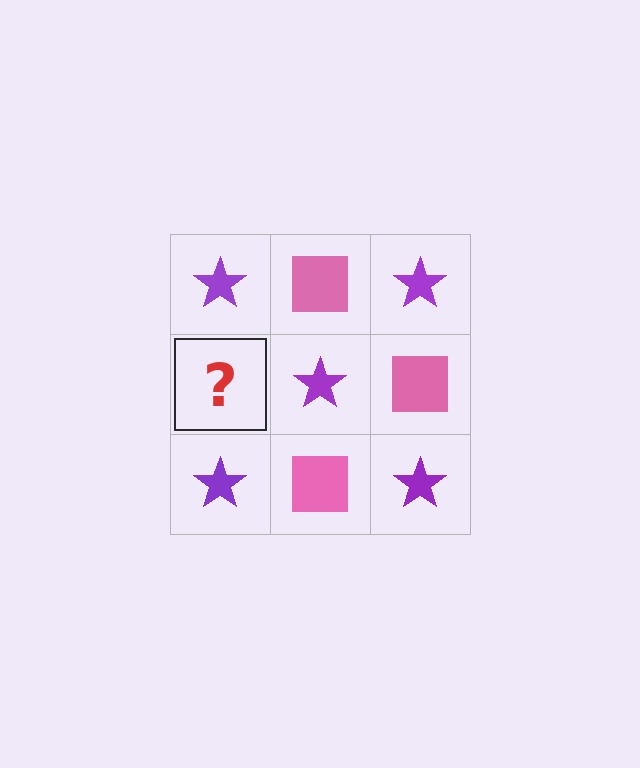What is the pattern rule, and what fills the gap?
The rule is that it alternates purple star and pink square in a checkerboard pattern. The gap should be filled with a pink square.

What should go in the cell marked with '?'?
The missing cell should contain a pink square.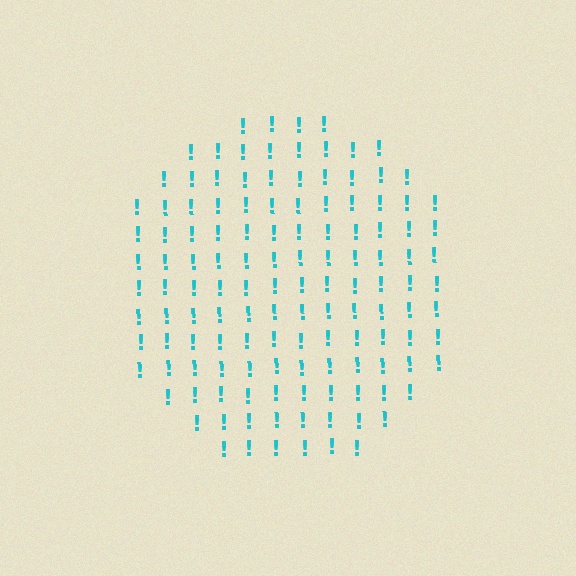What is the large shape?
The large shape is a circle.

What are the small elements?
The small elements are exclamation marks.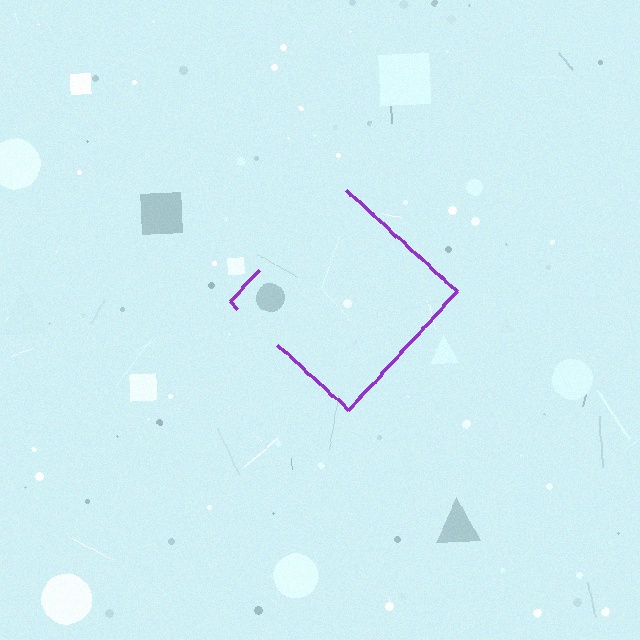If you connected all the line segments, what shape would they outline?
They would outline a diamond.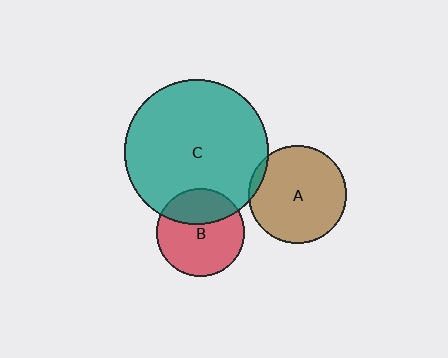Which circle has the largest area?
Circle C (teal).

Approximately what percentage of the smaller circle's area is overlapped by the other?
Approximately 5%.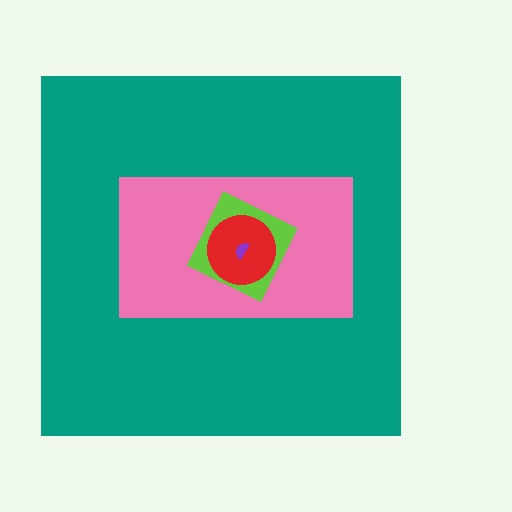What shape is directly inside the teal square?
The pink rectangle.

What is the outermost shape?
The teal square.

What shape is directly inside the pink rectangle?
The lime diamond.